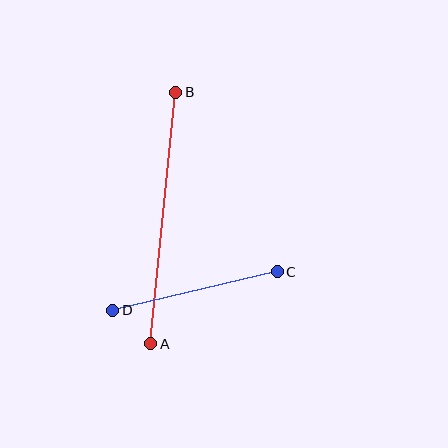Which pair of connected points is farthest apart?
Points A and B are farthest apart.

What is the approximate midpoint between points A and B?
The midpoint is at approximately (163, 218) pixels.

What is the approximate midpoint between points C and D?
The midpoint is at approximately (195, 291) pixels.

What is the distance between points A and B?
The distance is approximately 253 pixels.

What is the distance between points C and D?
The distance is approximately 169 pixels.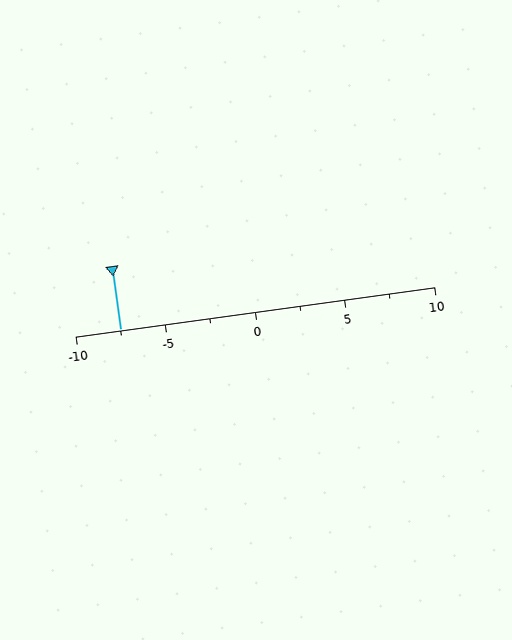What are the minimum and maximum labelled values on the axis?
The axis runs from -10 to 10.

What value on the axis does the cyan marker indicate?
The marker indicates approximately -7.5.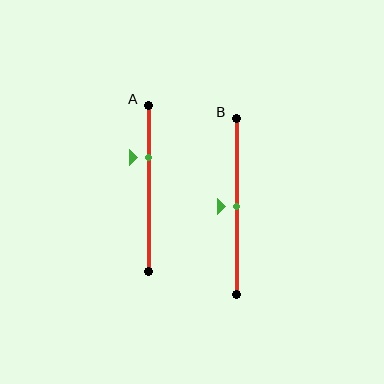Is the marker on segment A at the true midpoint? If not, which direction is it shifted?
No, the marker on segment A is shifted upward by about 19% of the segment length.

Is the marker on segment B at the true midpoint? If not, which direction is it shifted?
Yes, the marker on segment B is at the true midpoint.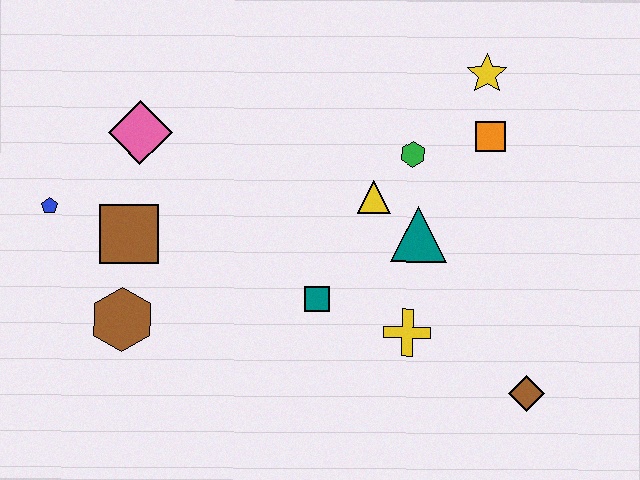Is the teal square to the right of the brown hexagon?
Yes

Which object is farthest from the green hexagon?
The blue pentagon is farthest from the green hexagon.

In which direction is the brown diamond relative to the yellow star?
The brown diamond is below the yellow star.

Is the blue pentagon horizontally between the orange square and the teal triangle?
No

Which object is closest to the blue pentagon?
The brown square is closest to the blue pentagon.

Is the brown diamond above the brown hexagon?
No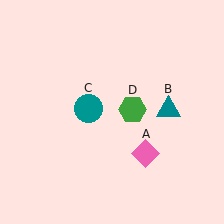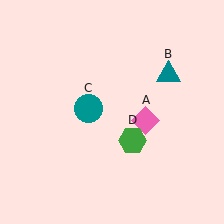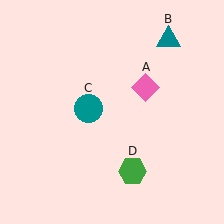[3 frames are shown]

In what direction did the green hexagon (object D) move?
The green hexagon (object D) moved down.